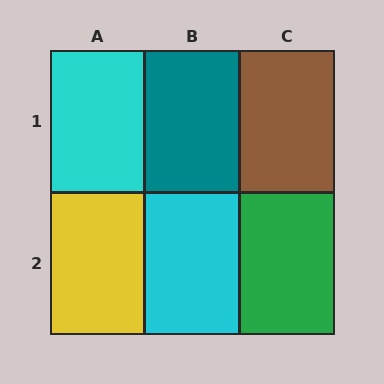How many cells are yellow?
1 cell is yellow.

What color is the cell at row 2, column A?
Yellow.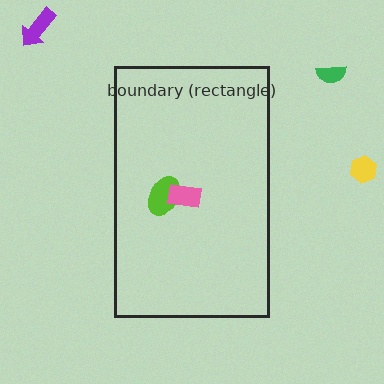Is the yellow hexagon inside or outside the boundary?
Outside.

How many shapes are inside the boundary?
2 inside, 3 outside.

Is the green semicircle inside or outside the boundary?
Outside.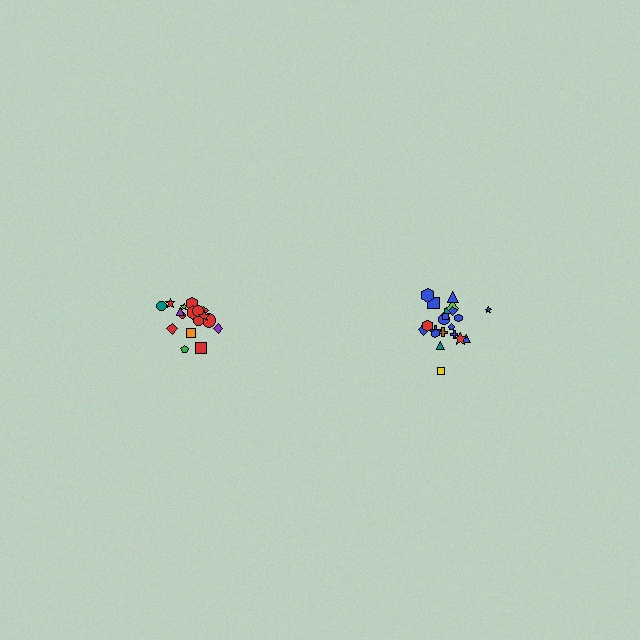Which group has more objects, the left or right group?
The right group.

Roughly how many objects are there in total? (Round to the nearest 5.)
Roughly 40 objects in total.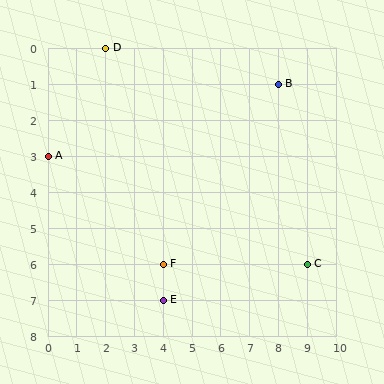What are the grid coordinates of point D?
Point D is at grid coordinates (2, 0).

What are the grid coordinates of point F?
Point F is at grid coordinates (4, 6).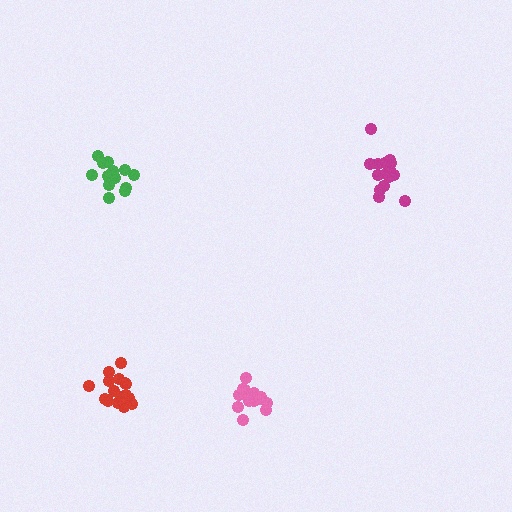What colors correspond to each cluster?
The clusters are colored: pink, green, red, magenta.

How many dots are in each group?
Group 1: 13 dots, Group 2: 14 dots, Group 3: 16 dots, Group 4: 16 dots (59 total).